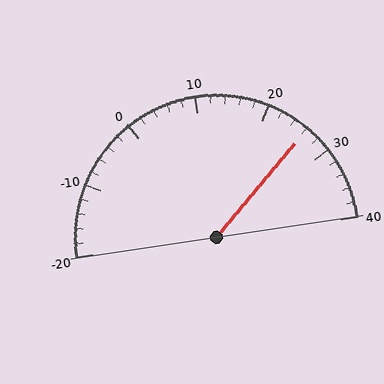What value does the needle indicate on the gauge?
The needle indicates approximately 26.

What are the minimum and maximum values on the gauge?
The gauge ranges from -20 to 40.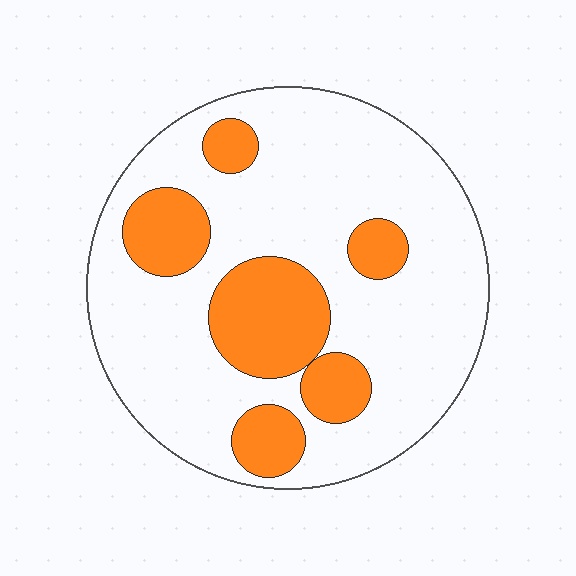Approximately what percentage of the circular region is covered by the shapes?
Approximately 25%.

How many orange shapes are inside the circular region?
6.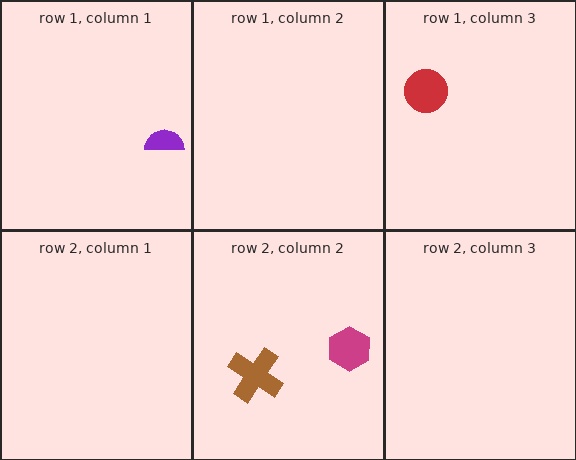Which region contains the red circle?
The row 1, column 3 region.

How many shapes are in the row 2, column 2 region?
2.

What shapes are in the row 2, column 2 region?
The magenta hexagon, the brown cross.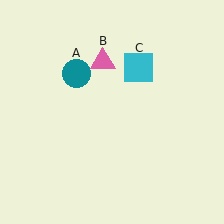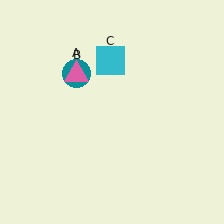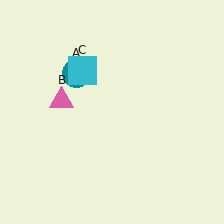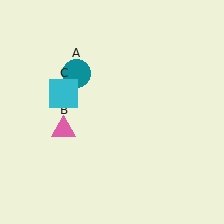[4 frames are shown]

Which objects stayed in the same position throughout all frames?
Teal circle (object A) remained stationary.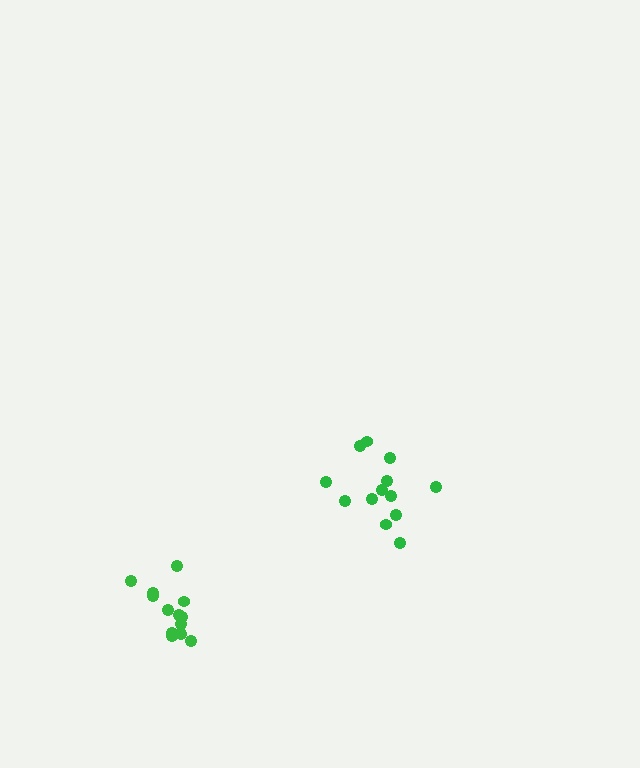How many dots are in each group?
Group 1: 13 dots, Group 2: 13 dots (26 total).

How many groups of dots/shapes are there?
There are 2 groups.